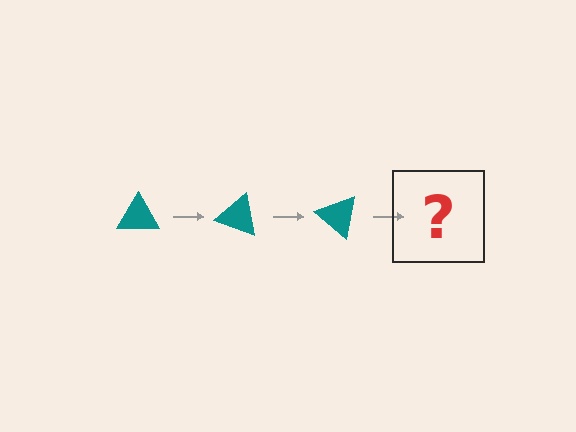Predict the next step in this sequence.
The next step is a teal triangle rotated 60 degrees.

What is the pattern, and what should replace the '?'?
The pattern is that the triangle rotates 20 degrees each step. The '?' should be a teal triangle rotated 60 degrees.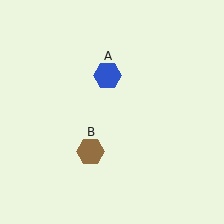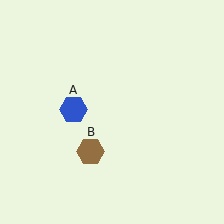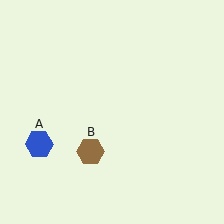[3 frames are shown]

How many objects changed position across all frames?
1 object changed position: blue hexagon (object A).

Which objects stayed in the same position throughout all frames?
Brown hexagon (object B) remained stationary.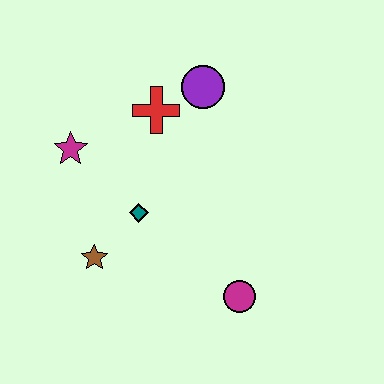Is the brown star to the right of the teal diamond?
No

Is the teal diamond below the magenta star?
Yes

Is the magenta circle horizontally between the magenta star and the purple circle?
No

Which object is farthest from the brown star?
The purple circle is farthest from the brown star.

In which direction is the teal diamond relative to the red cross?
The teal diamond is below the red cross.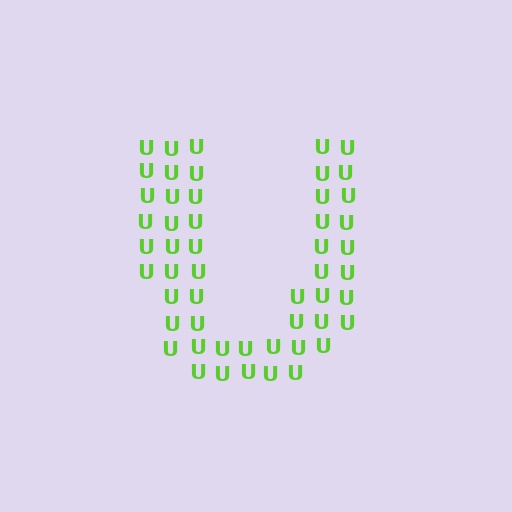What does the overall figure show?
The overall figure shows the letter U.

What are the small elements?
The small elements are letter U's.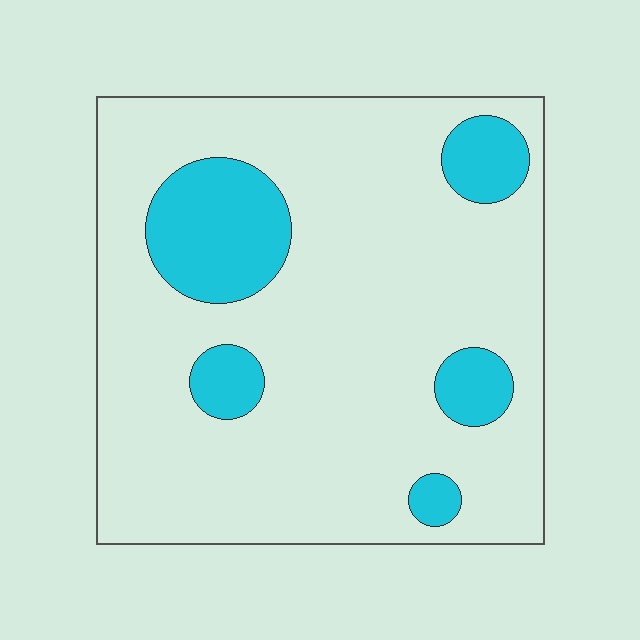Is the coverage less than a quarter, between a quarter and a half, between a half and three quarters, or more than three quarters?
Less than a quarter.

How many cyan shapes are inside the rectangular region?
5.